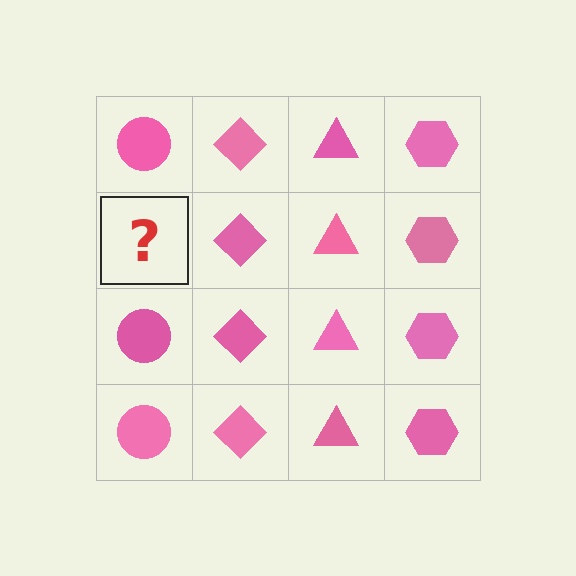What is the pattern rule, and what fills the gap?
The rule is that each column has a consistent shape. The gap should be filled with a pink circle.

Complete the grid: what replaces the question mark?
The question mark should be replaced with a pink circle.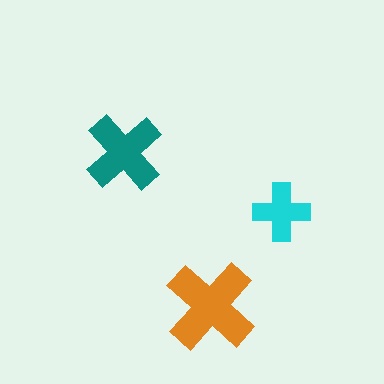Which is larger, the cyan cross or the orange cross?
The orange one.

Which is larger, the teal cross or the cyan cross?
The teal one.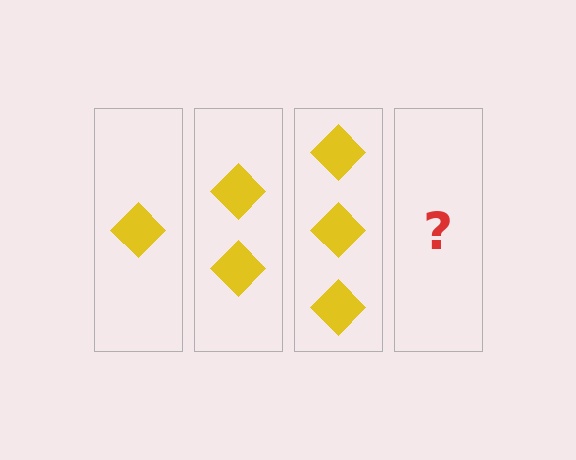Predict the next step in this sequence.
The next step is 4 diamonds.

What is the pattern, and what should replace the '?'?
The pattern is that each step adds one more diamond. The '?' should be 4 diamonds.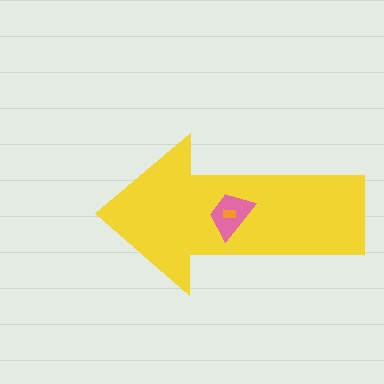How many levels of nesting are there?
3.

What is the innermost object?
The orange rectangle.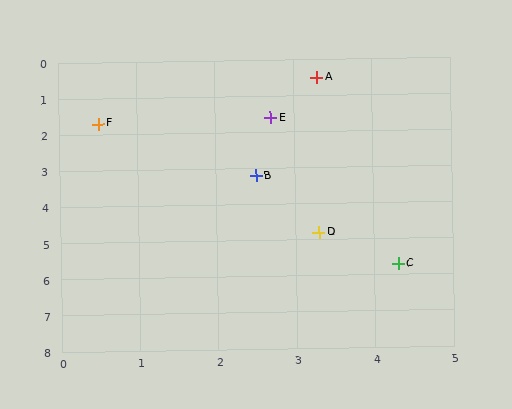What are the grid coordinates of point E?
Point E is at approximately (2.7, 1.6).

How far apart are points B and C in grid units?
Points B and C are about 3.1 grid units apart.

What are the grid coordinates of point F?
Point F is at approximately (0.5, 1.7).